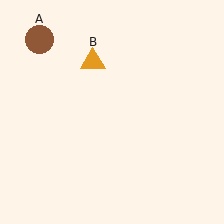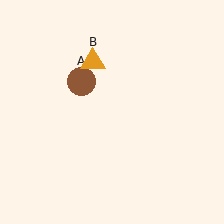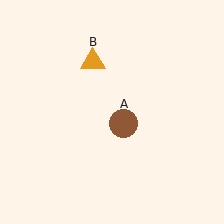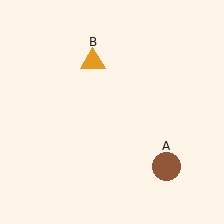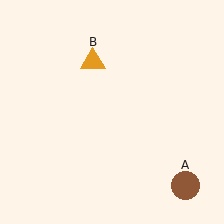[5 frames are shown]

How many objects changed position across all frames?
1 object changed position: brown circle (object A).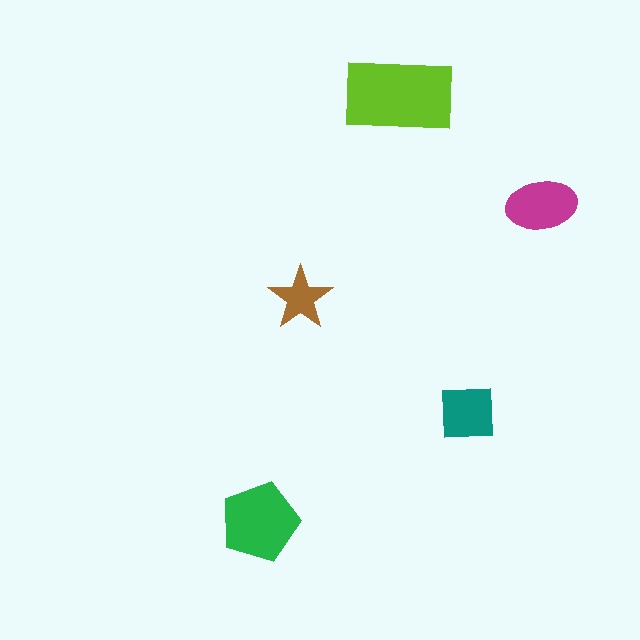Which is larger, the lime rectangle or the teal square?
The lime rectangle.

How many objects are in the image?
There are 5 objects in the image.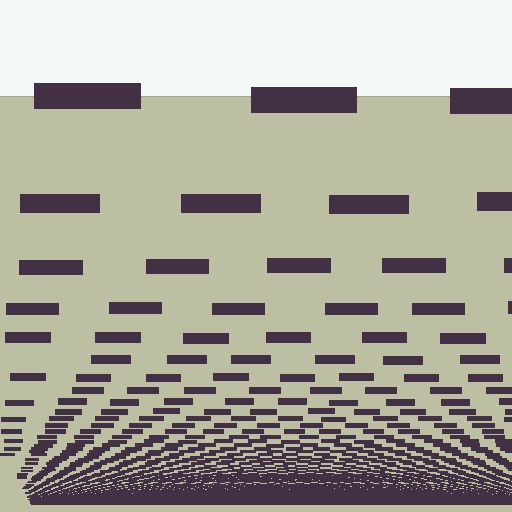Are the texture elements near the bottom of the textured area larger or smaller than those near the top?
Smaller. The gradient is inverted — elements near the bottom are smaller and denser.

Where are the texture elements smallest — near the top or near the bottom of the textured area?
Near the bottom.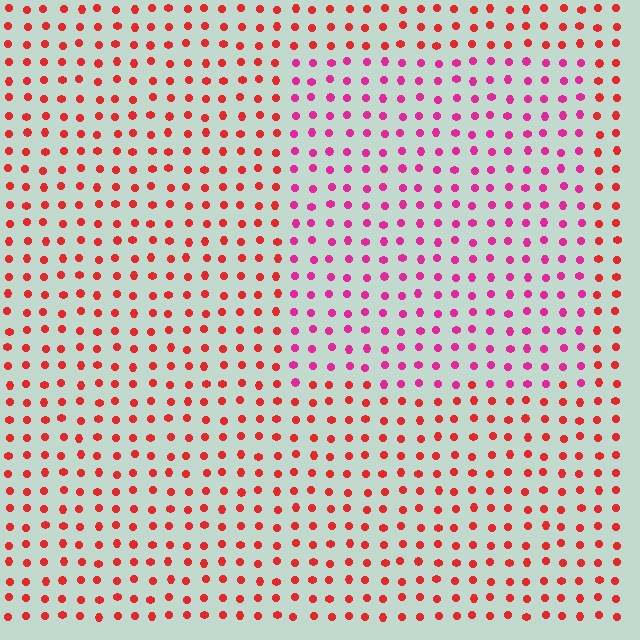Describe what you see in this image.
The image is filled with small red elements in a uniform arrangement. A rectangle-shaped region is visible where the elements are tinted to a slightly different hue, forming a subtle color boundary.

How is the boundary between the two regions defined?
The boundary is defined purely by a slight shift in hue (about 36 degrees). Spacing, size, and orientation are identical on both sides.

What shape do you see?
I see a rectangle.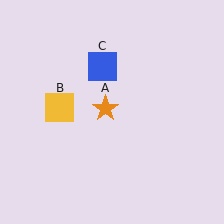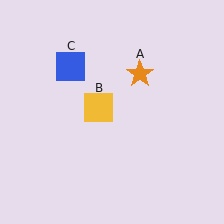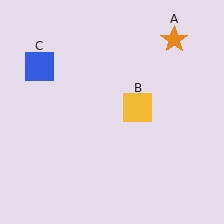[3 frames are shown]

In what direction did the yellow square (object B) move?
The yellow square (object B) moved right.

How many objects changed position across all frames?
3 objects changed position: orange star (object A), yellow square (object B), blue square (object C).